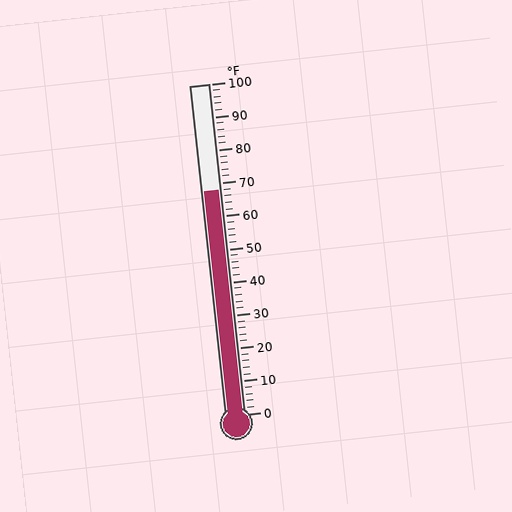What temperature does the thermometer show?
The thermometer shows approximately 68°F.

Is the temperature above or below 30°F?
The temperature is above 30°F.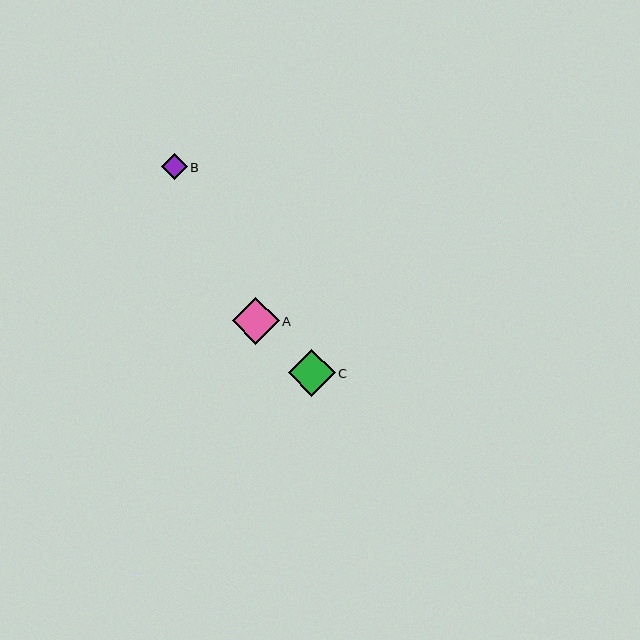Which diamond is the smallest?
Diamond B is the smallest with a size of approximately 26 pixels.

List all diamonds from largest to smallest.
From largest to smallest: A, C, B.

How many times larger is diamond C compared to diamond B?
Diamond C is approximately 1.8 times the size of diamond B.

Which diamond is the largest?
Diamond A is the largest with a size of approximately 47 pixels.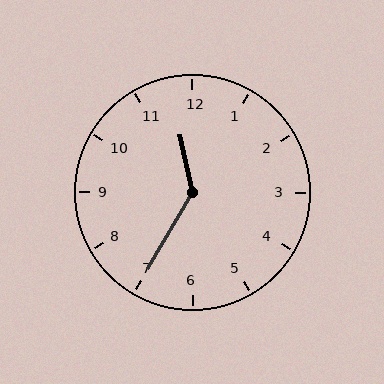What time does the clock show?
11:35.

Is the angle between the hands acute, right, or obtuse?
It is obtuse.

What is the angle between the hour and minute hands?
Approximately 138 degrees.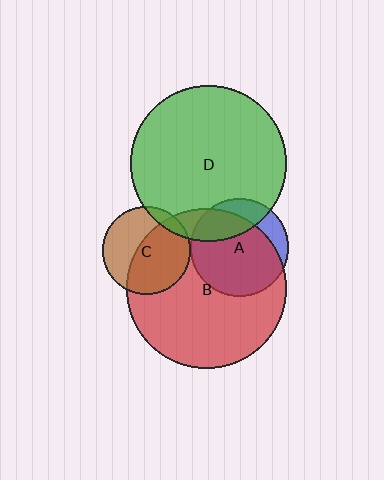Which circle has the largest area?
Circle B (red).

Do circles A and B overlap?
Yes.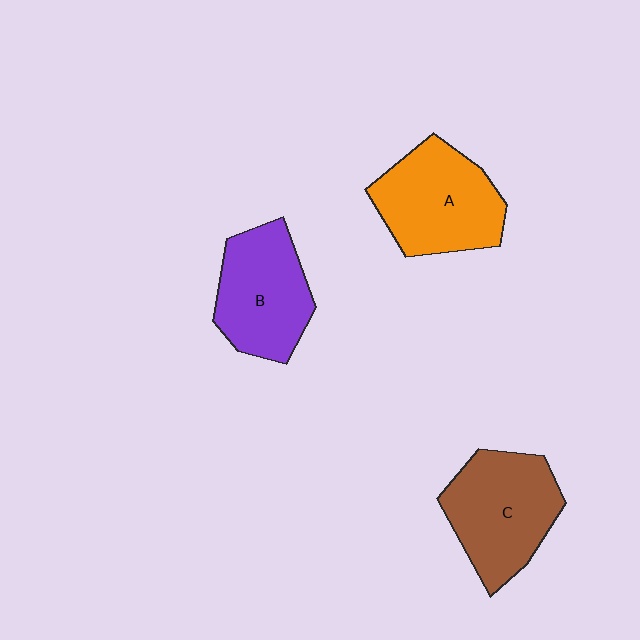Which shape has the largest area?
Shape C (brown).